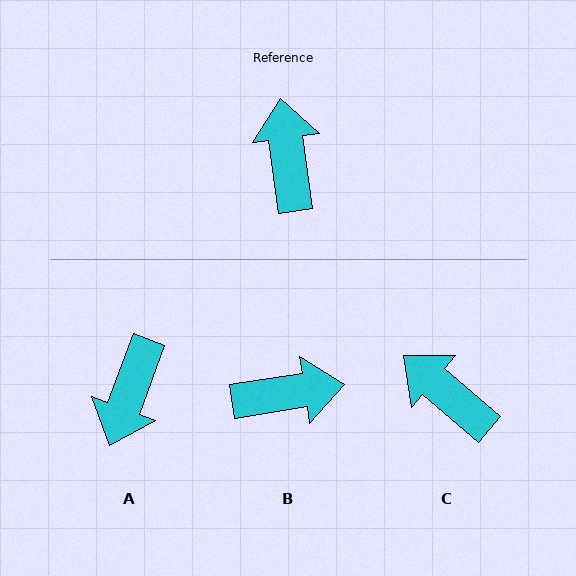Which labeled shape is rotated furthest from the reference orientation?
A, about 152 degrees away.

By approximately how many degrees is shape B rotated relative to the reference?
Approximately 89 degrees clockwise.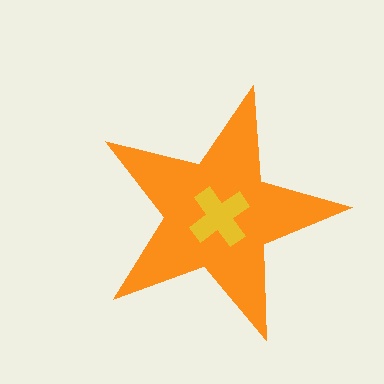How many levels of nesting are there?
2.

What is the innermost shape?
The yellow cross.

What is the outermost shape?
The orange star.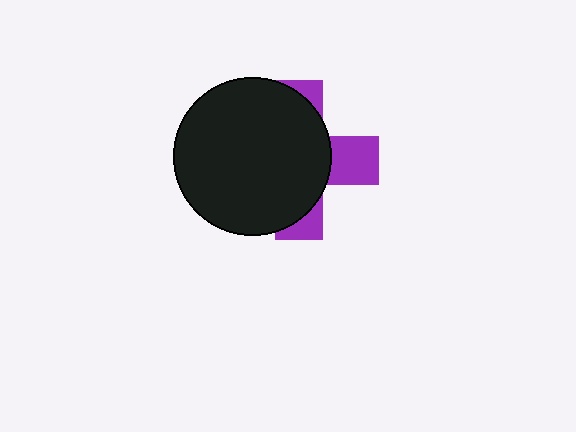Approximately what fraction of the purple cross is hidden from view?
Roughly 68% of the purple cross is hidden behind the black circle.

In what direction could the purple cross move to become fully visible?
The purple cross could move right. That would shift it out from behind the black circle entirely.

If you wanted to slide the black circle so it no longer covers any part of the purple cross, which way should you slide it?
Slide it left — that is the most direct way to separate the two shapes.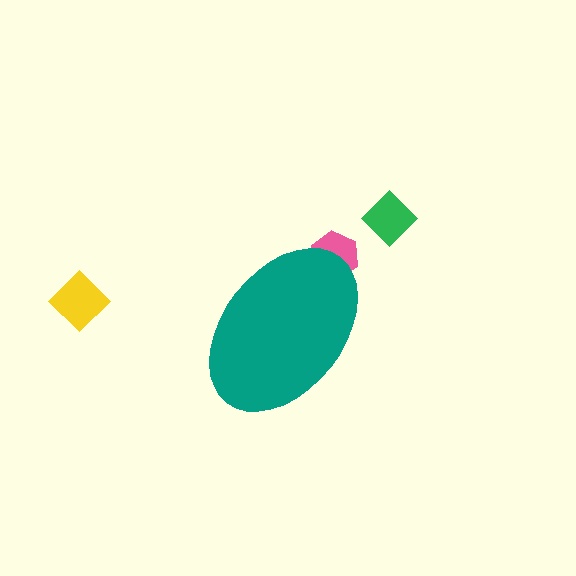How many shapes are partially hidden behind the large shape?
1 shape is partially hidden.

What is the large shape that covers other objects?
A teal ellipse.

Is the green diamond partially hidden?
No, the green diamond is fully visible.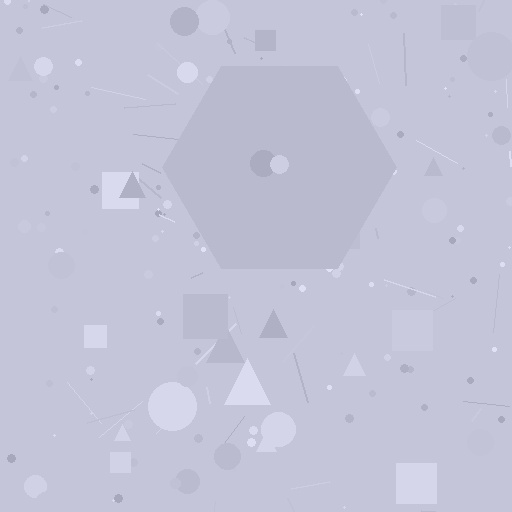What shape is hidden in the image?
A hexagon is hidden in the image.